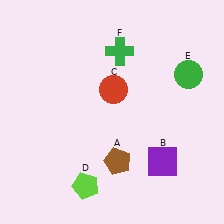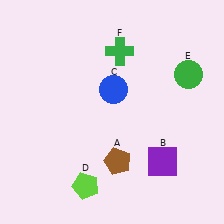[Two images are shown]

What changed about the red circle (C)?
In Image 1, C is red. In Image 2, it changed to blue.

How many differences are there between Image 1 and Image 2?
There is 1 difference between the two images.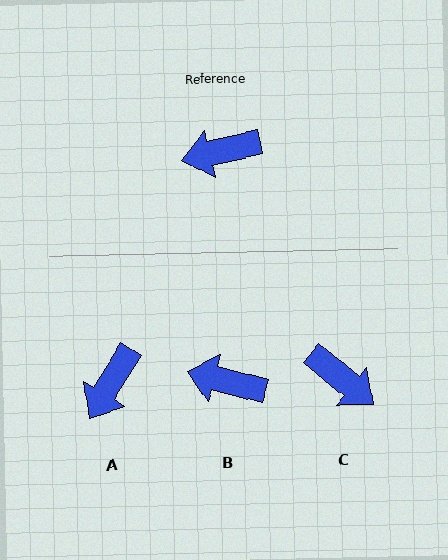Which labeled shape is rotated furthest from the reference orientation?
C, about 127 degrees away.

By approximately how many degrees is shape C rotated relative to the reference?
Approximately 127 degrees counter-clockwise.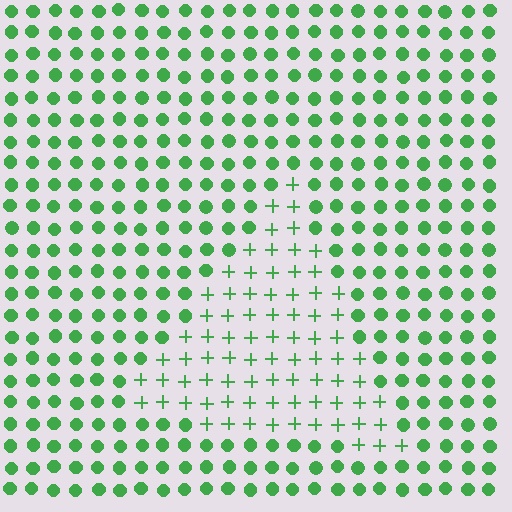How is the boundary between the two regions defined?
The boundary is defined by a change in element shape: plus signs inside vs. circles outside. All elements share the same color and spacing.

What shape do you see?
I see a triangle.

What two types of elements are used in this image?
The image uses plus signs inside the triangle region and circles outside it.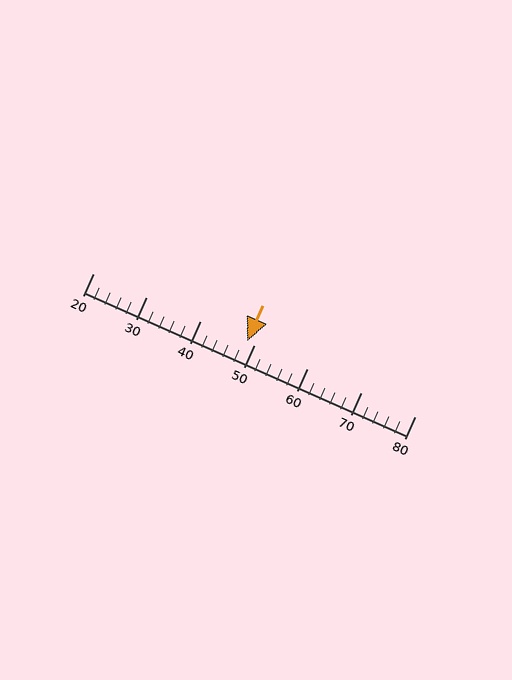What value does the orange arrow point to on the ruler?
The orange arrow points to approximately 49.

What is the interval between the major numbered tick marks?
The major tick marks are spaced 10 units apart.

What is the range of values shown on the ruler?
The ruler shows values from 20 to 80.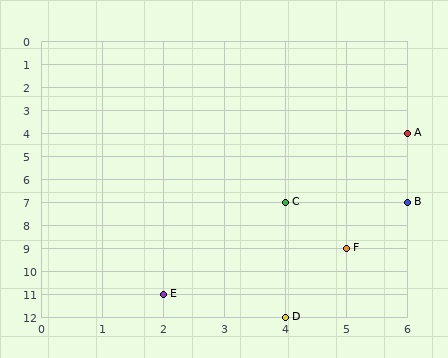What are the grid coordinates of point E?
Point E is at grid coordinates (2, 11).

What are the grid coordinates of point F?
Point F is at grid coordinates (5, 9).